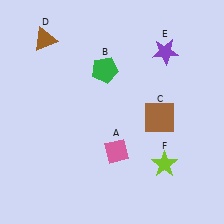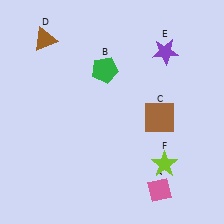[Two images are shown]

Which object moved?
The pink diamond (A) moved right.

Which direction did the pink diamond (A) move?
The pink diamond (A) moved right.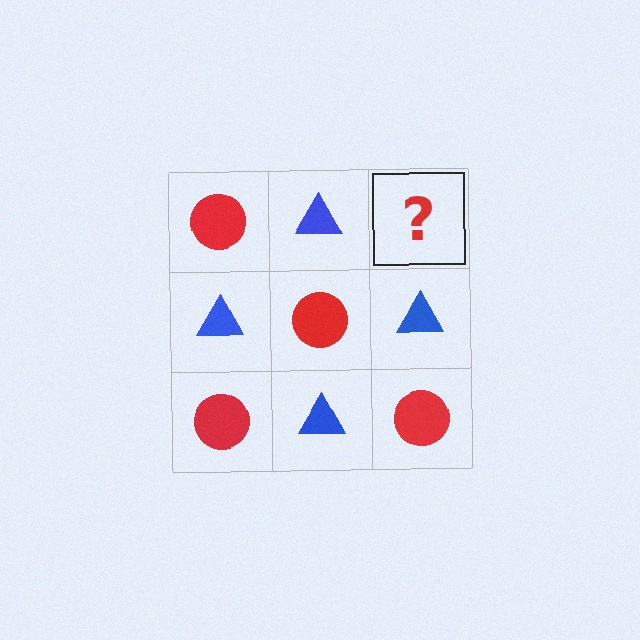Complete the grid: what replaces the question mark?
The question mark should be replaced with a red circle.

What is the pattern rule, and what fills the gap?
The rule is that it alternates red circle and blue triangle in a checkerboard pattern. The gap should be filled with a red circle.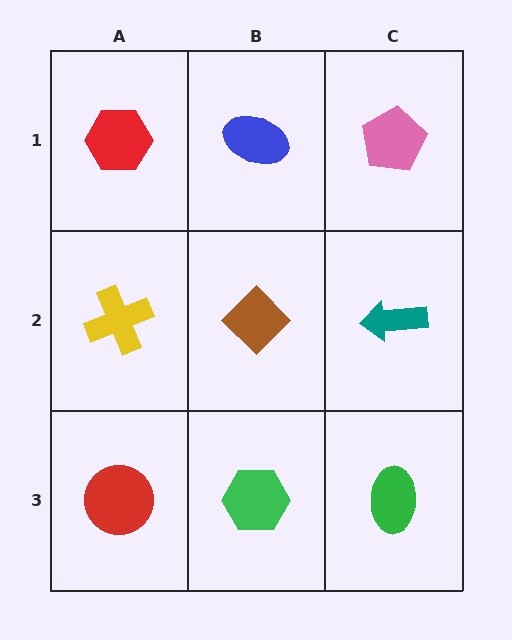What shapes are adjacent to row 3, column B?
A brown diamond (row 2, column B), a red circle (row 3, column A), a green ellipse (row 3, column C).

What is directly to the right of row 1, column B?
A pink pentagon.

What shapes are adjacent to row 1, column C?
A teal arrow (row 2, column C), a blue ellipse (row 1, column B).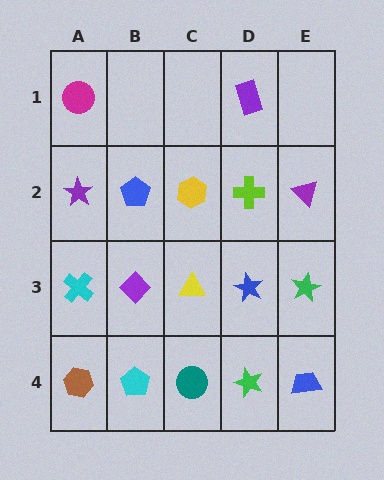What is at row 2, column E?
A purple triangle.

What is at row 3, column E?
A green star.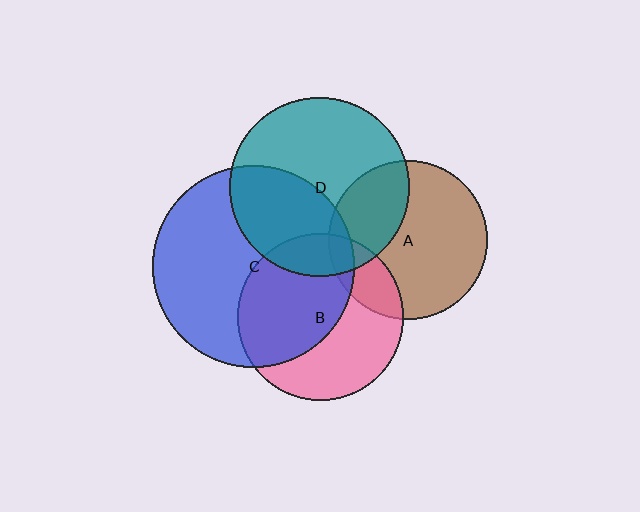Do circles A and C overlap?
Yes.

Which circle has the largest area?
Circle C (blue).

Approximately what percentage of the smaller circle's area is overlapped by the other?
Approximately 5%.